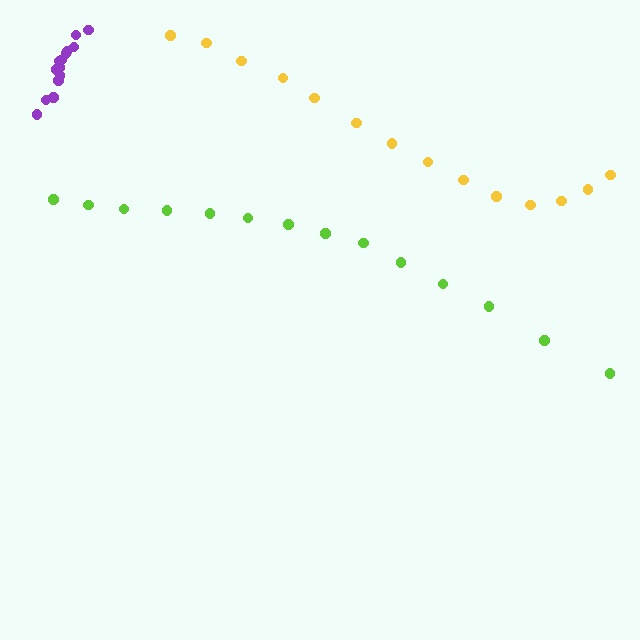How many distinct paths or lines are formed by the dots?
There are 3 distinct paths.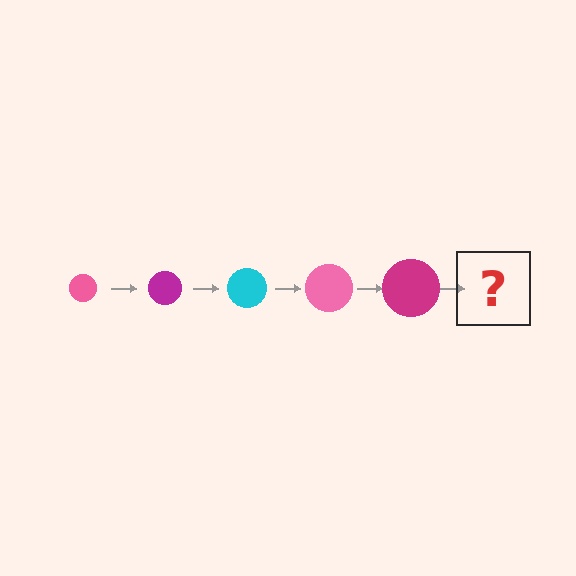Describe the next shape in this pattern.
It should be a cyan circle, larger than the previous one.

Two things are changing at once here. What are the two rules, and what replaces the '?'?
The two rules are that the circle grows larger each step and the color cycles through pink, magenta, and cyan. The '?' should be a cyan circle, larger than the previous one.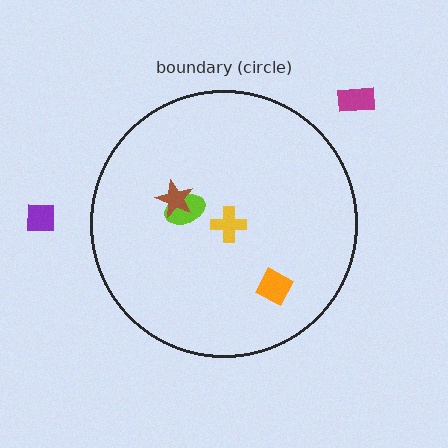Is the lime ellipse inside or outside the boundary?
Inside.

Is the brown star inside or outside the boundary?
Inside.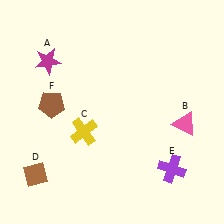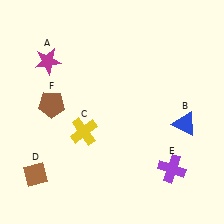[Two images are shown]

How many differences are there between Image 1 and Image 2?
There is 1 difference between the two images.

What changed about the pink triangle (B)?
In Image 1, B is pink. In Image 2, it changed to blue.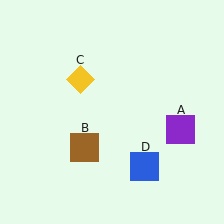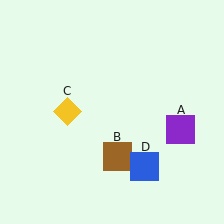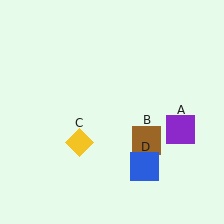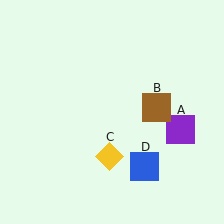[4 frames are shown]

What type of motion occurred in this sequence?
The brown square (object B), yellow diamond (object C) rotated counterclockwise around the center of the scene.